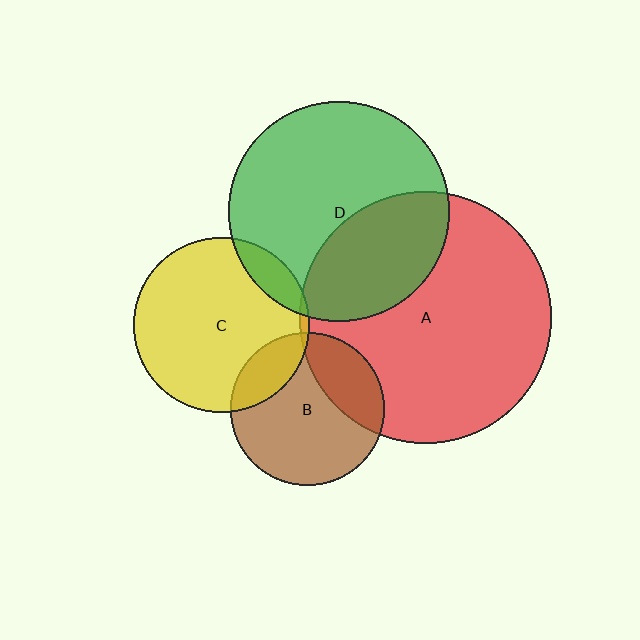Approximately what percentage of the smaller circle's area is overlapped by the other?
Approximately 25%.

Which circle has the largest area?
Circle A (red).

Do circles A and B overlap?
Yes.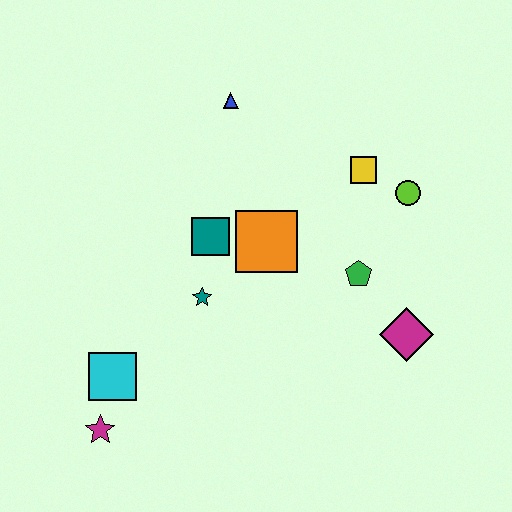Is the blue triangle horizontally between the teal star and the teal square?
No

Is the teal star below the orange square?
Yes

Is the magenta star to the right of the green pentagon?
No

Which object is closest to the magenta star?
The cyan square is closest to the magenta star.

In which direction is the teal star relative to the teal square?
The teal star is below the teal square.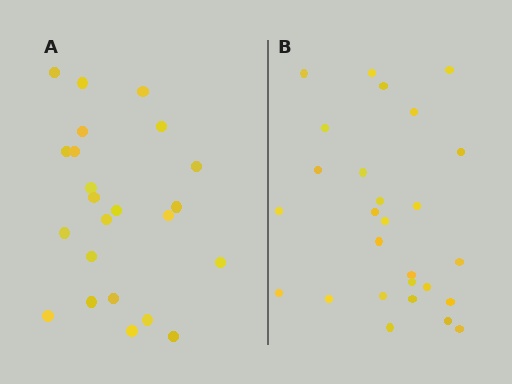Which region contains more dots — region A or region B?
Region B (the right region) has more dots.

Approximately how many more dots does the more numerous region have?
Region B has about 4 more dots than region A.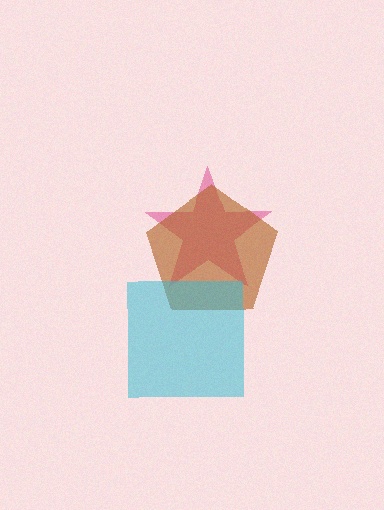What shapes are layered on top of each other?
The layered shapes are: a magenta star, a brown pentagon, a cyan square.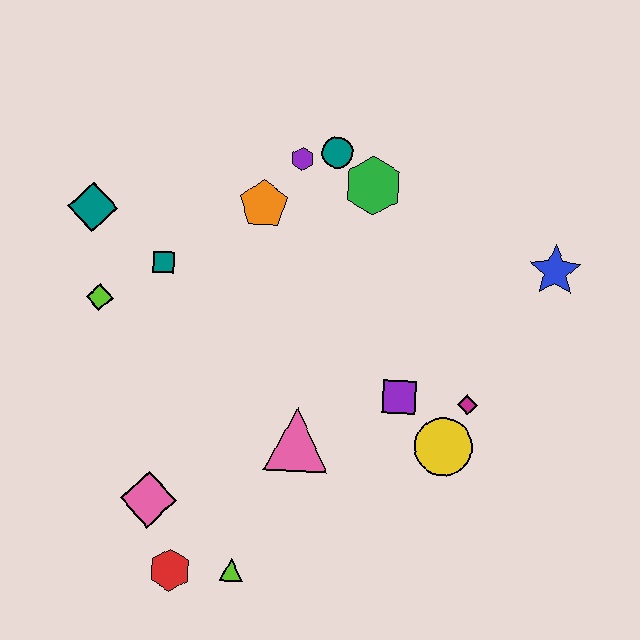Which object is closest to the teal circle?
The purple hexagon is closest to the teal circle.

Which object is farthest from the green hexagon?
The red hexagon is farthest from the green hexagon.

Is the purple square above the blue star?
No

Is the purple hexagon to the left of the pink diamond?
No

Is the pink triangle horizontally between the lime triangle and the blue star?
Yes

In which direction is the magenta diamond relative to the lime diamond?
The magenta diamond is to the right of the lime diamond.